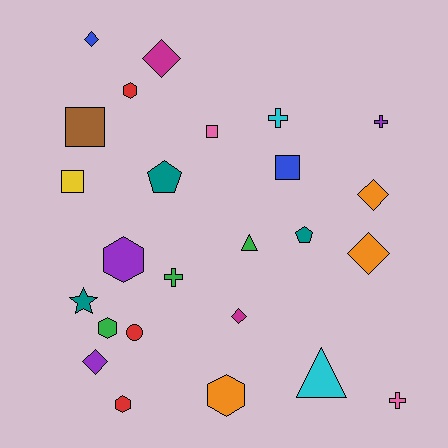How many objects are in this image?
There are 25 objects.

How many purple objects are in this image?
There are 3 purple objects.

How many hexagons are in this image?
There are 5 hexagons.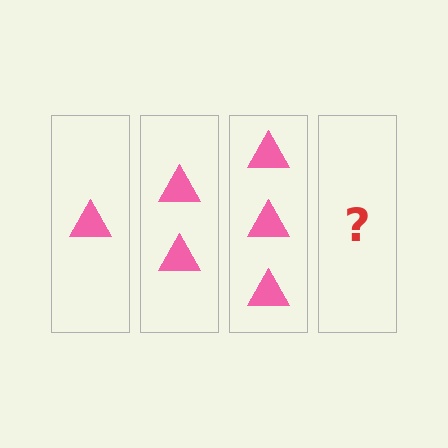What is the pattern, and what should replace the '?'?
The pattern is that each step adds one more triangle. The '?' should be 4 triangles.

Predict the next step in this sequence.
The next step is 4 triangles.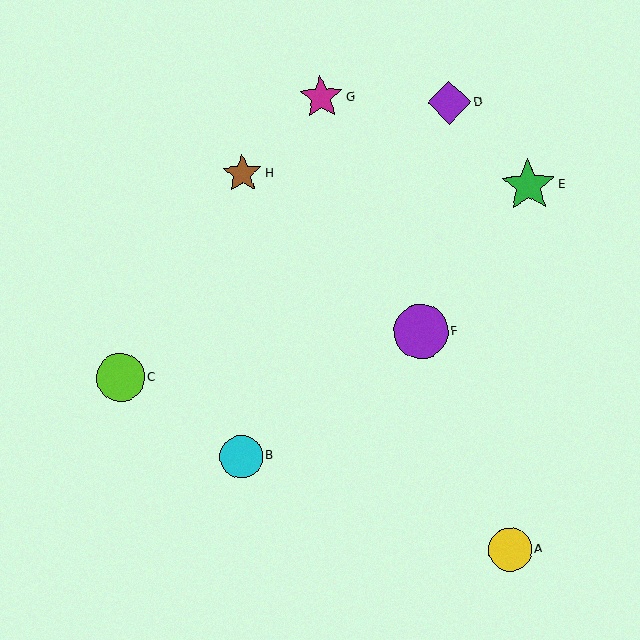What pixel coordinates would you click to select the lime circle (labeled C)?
Click at (121, 377) to select the lime circle C.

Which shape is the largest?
The purple circle (labeled F) is the largest.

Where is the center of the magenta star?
The center of the magenta star is at (321, 97).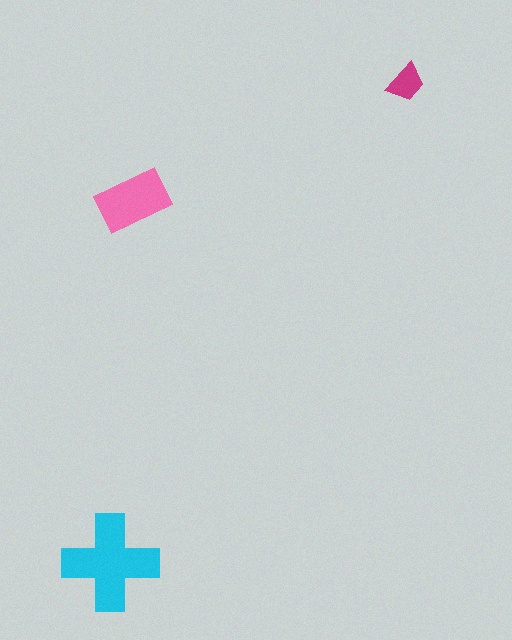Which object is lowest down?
The cyan cross is bottommost.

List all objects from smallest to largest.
The magenta trapezoid, the pink rectangle, the cyan cross.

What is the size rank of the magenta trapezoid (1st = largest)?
3rd.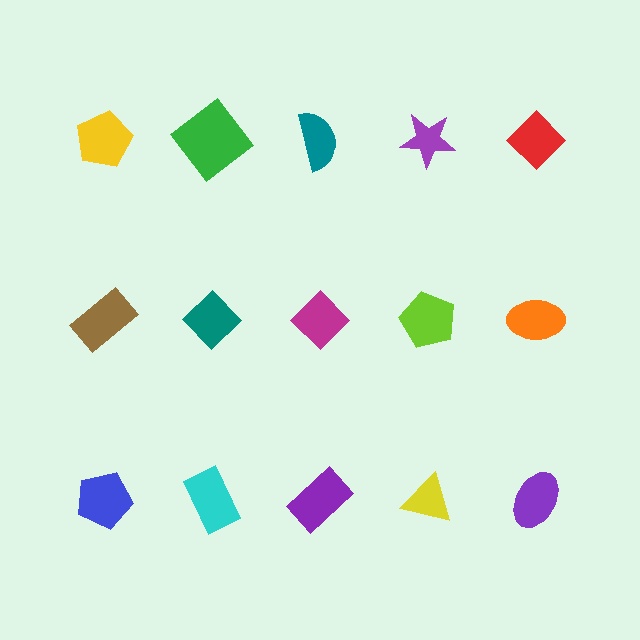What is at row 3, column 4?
A yellow triangle.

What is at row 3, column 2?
A cyan rectangle.